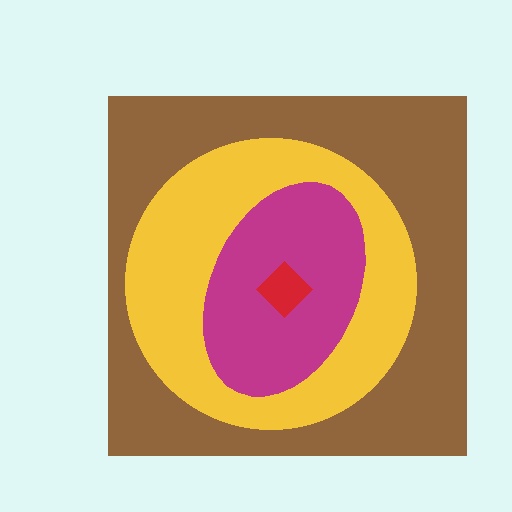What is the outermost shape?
The brown square.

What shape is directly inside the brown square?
The yellow circle.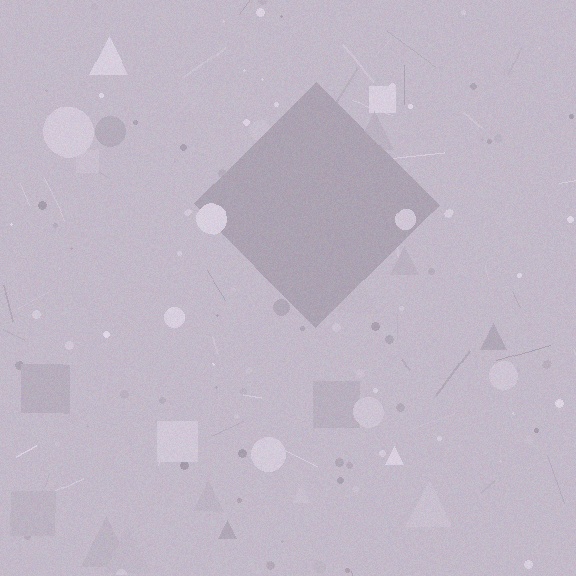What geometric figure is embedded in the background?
A diamond is embedded in the background.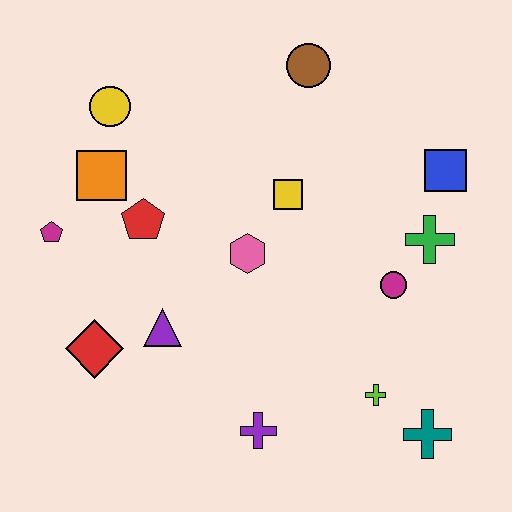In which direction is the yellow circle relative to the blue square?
The yellow circle is to the left of the blue square.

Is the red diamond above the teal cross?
Yes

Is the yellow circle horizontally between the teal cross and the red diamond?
Yes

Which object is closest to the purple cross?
The lime cross is closest to the purple cross.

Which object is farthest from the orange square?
The teal cross is farthest from the orange square.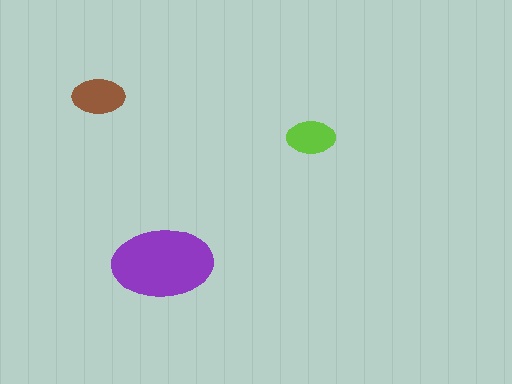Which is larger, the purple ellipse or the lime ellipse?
The purple one.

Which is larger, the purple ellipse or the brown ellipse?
The purple one.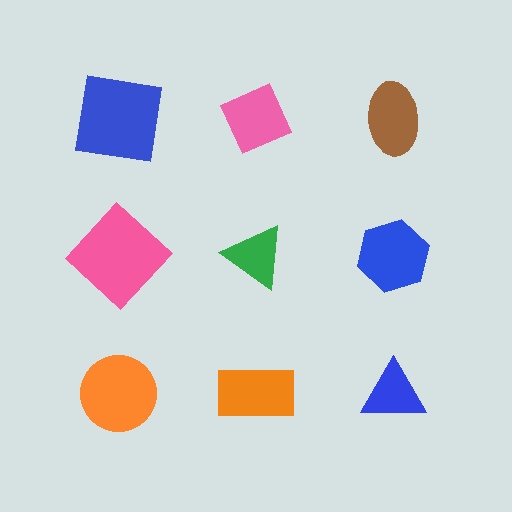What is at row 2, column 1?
A pink diamond.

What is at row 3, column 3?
A blue triangle.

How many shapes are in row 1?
3 shapes.